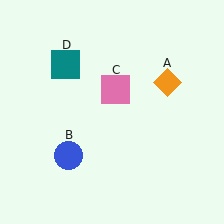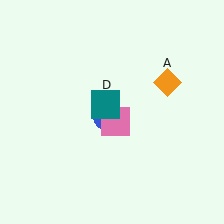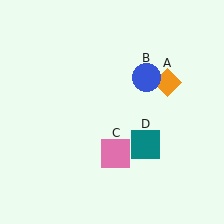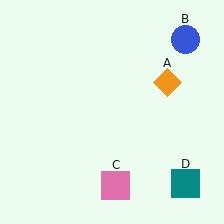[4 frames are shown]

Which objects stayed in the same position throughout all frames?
Orange diamond (object A) remained stationary.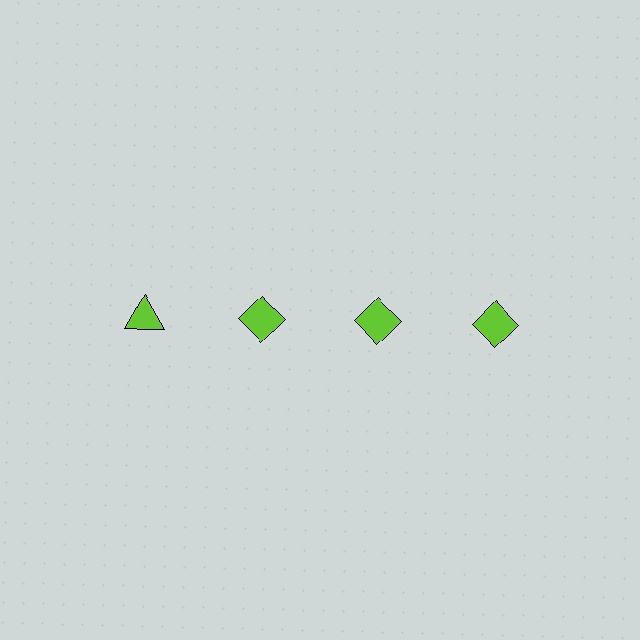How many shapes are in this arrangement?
There are 4 shapes arranged in a grid pattern.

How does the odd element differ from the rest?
It has a different shape: triangle instead of diamond.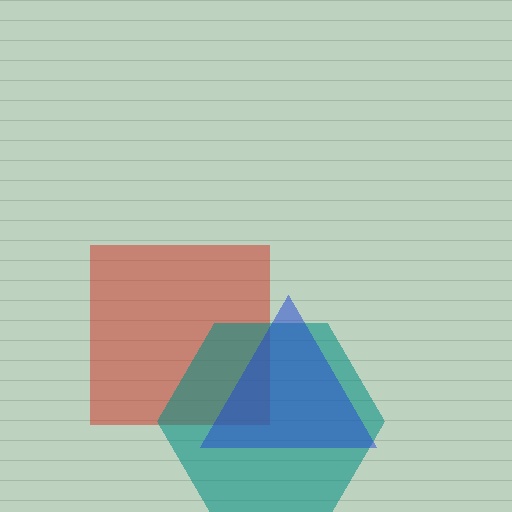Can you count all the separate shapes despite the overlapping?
Yes, there are 3 separate shapes.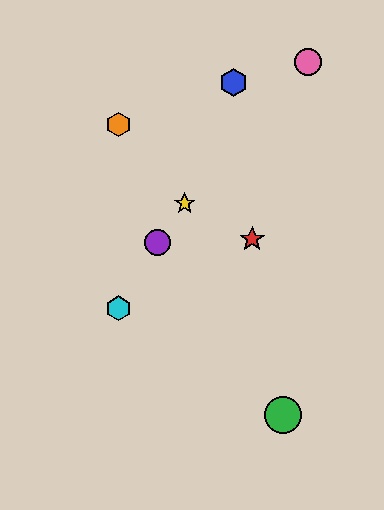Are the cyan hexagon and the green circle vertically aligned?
No, the cyan hexagon is at x≈118 and the green circle is at x≈283.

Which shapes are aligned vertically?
The orange hexagon, the cyan hexagon are aligned vertically.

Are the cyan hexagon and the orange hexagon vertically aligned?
Yes, both are at x≈118.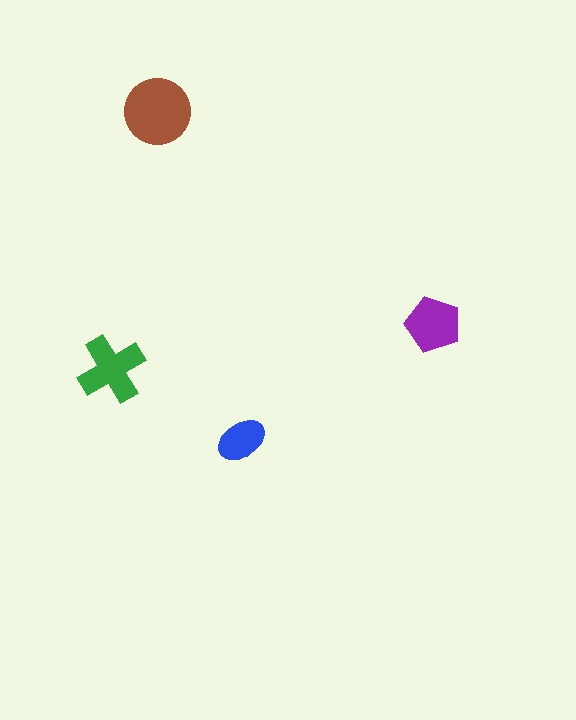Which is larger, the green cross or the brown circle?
The brown circle.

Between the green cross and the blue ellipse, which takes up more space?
The green cross.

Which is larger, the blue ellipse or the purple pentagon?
The purple pentagon.